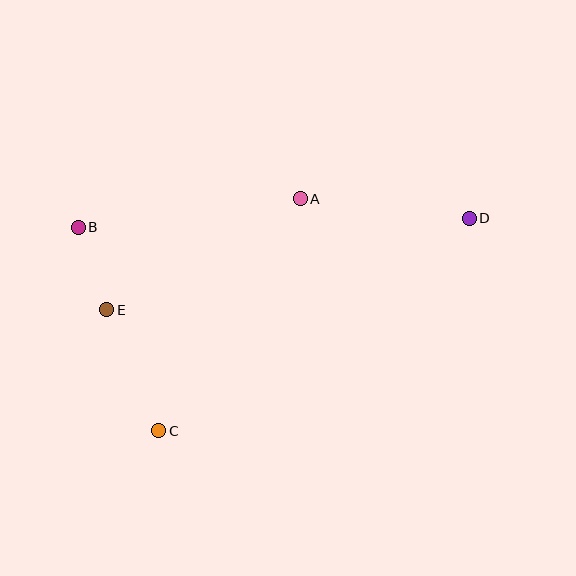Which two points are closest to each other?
Points B and E are closest to each other.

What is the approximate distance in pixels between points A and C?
The distance between A and C is approximately 271 pixels.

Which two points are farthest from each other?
Points B and D are farthest from each other.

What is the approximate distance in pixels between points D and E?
The distance between D and E is approximately 374 pixels.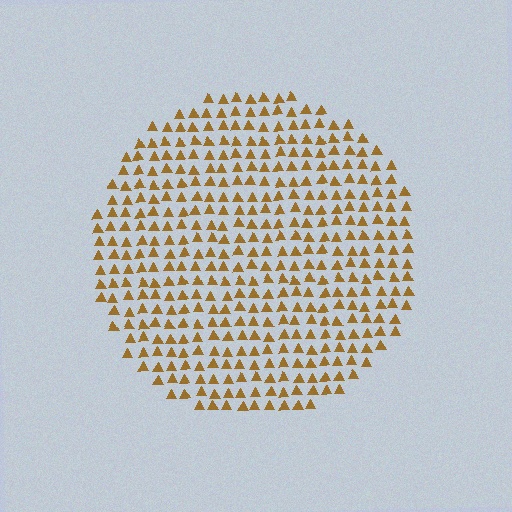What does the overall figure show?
The overall figure shows a circle.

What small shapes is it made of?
It is made of small triangles.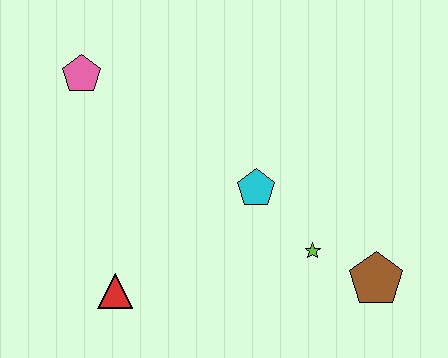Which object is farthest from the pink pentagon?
The brown pentagon is farthest from the pink pentagon.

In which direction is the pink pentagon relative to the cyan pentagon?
The pink pentagon is to the left of the cyan pentagon.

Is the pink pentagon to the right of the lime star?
No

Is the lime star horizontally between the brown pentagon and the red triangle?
Yes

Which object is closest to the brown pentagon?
The lime star is closest to the brown pentagon.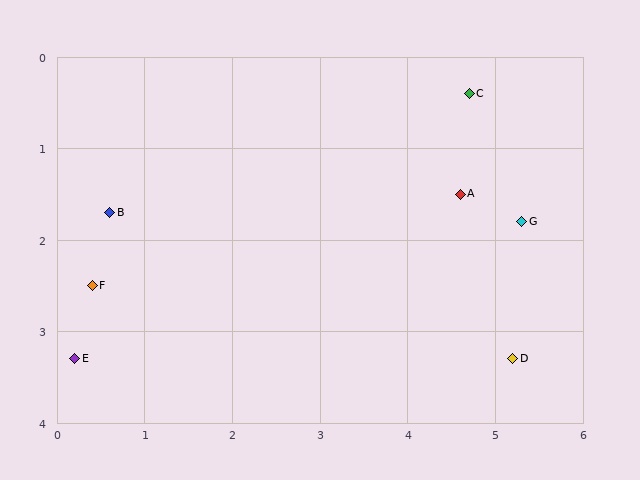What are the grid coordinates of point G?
Point G is at approximately (5.3, 1.8).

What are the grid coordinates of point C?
Point C is at approximately (4.7, 0.4).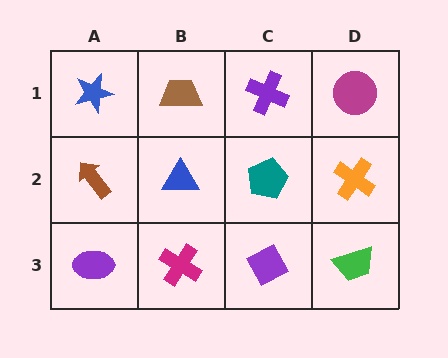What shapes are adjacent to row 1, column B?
A blue triangle (row 2, column B), a blue star (row 1, column A), a purple cross (row 1, column C).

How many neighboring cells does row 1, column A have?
2.